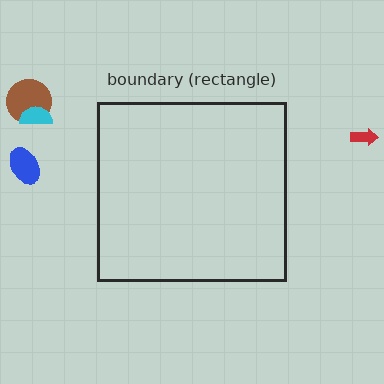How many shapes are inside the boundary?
0 inside, 4 outside.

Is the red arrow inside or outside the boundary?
Outside.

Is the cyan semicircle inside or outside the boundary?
Outside.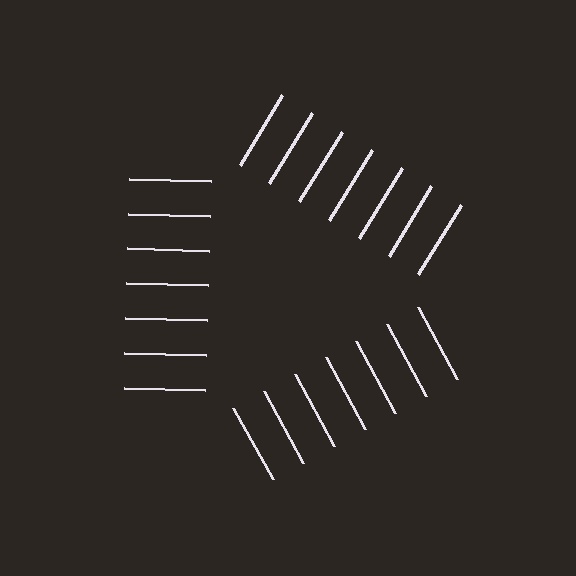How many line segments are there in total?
21 — 7 along each of the 3 edges.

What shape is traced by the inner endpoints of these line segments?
An illusory triangle — the line segments terminate on its edges but no continuous stroke is drawn.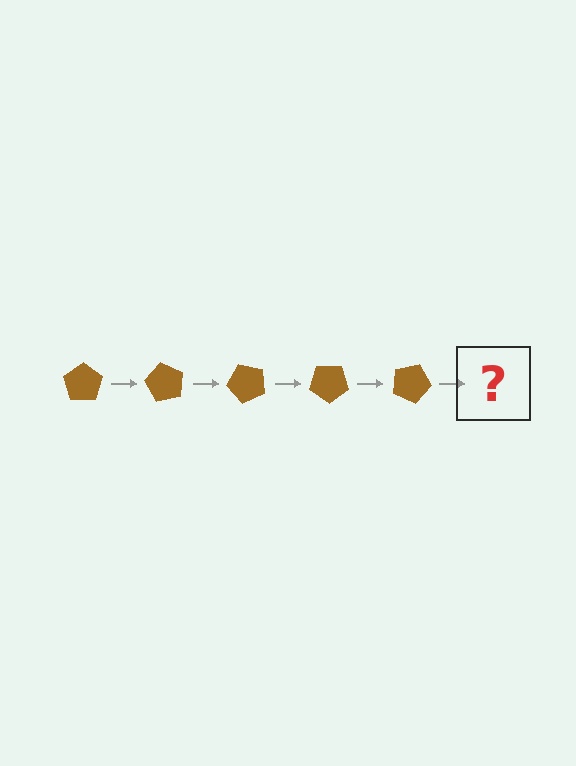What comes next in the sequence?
The next element should be a brown pentagon rotated 300 degrees.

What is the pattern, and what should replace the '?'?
The pattern is that the pentagon rotates 60 degrees each step. The '?' should be a brown pentagon rotated 300 degrees.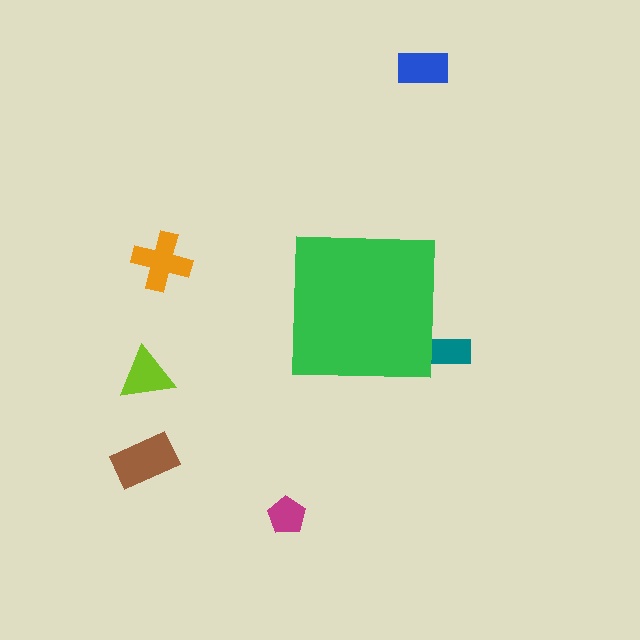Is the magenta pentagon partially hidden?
No, the magenta pentagon is fully visible.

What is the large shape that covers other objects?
A green square.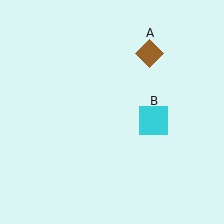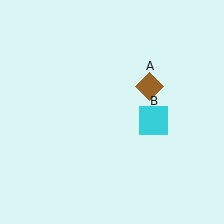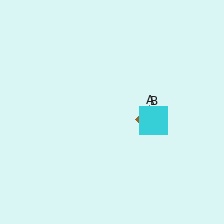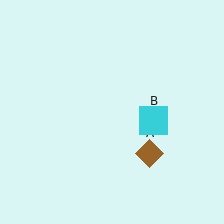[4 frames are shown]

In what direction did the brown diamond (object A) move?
The brown diamond (object A) moved down.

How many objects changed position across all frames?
1 object changed position: brown diamond (object A).